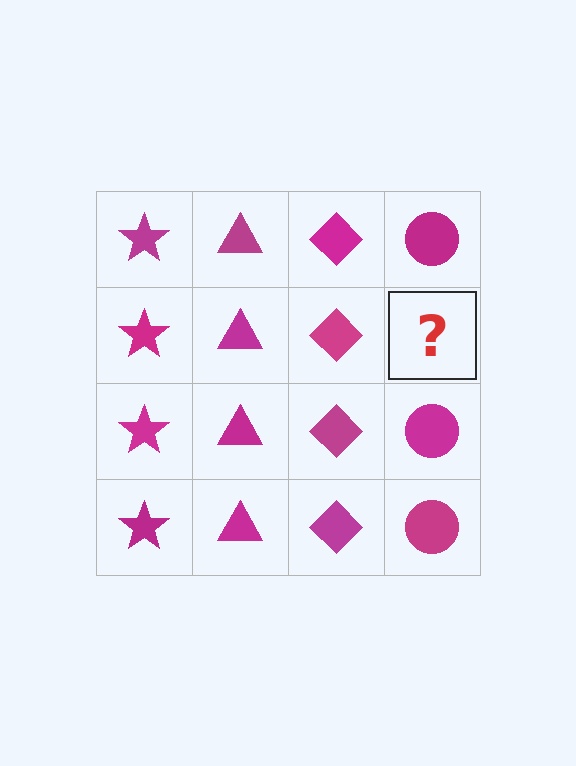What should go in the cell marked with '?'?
The missing cell should contain a magenta circle.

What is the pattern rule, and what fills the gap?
The rule is that each column has a consistent shape. The gap should be filled with a magenta circle.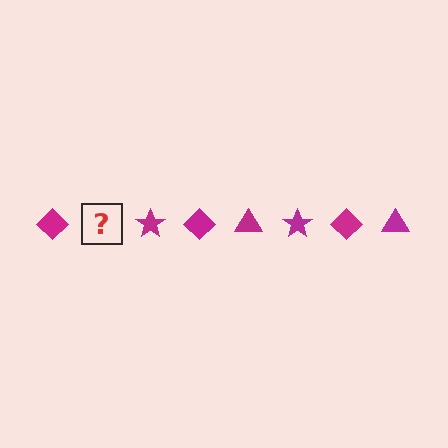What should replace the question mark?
The question mark should be replaced with a magenta triangle.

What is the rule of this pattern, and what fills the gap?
The rule is that the pattern cycles through diamond, triangle, star shapes in magenta. The gap should be filled with a magenta triangle.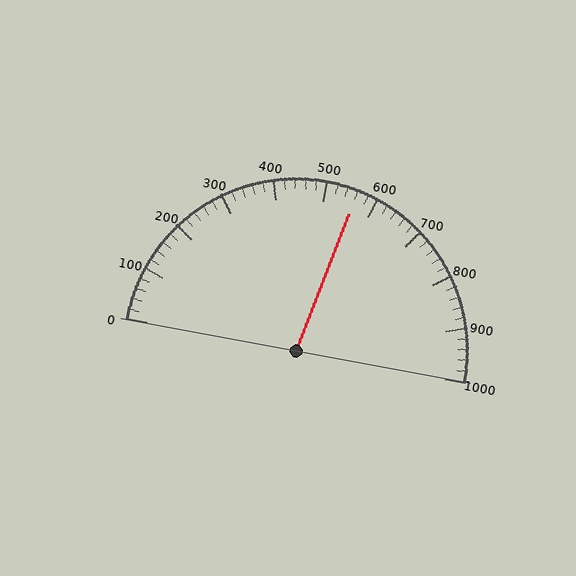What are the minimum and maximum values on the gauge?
The gauge ranges from 0 to 1000.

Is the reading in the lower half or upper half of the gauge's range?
The reading is in the upper half of the range (0 to 1000).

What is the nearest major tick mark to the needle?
The nearest major tick mark is 600.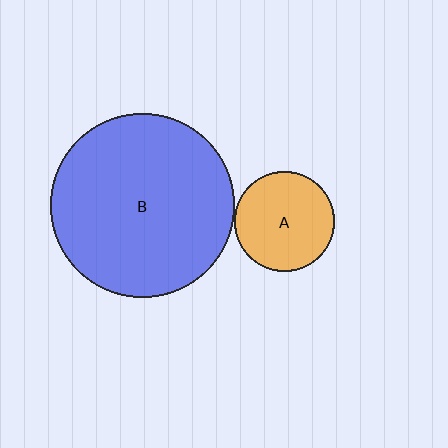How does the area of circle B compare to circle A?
Approximately 3.4 times.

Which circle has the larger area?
Circle B (blue).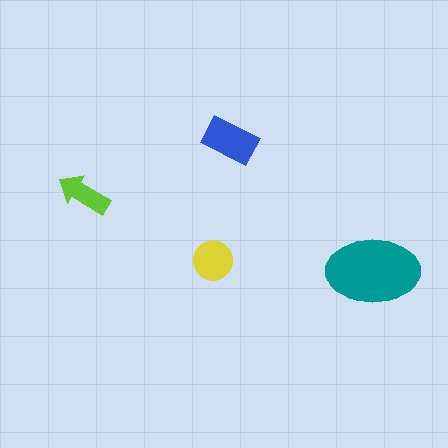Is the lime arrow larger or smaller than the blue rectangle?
Smaller.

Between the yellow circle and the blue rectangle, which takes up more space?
The blue rectangle.